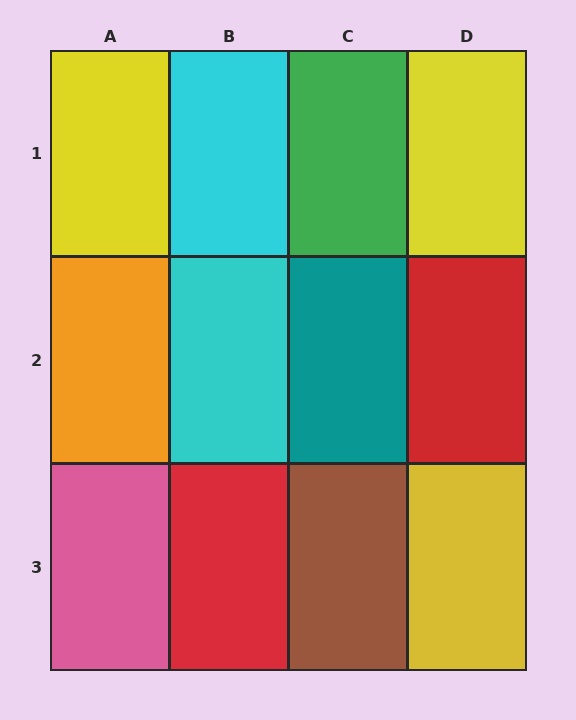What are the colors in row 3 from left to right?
Pink, red, brown, yellow.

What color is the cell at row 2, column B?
Cyan.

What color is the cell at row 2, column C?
Teal.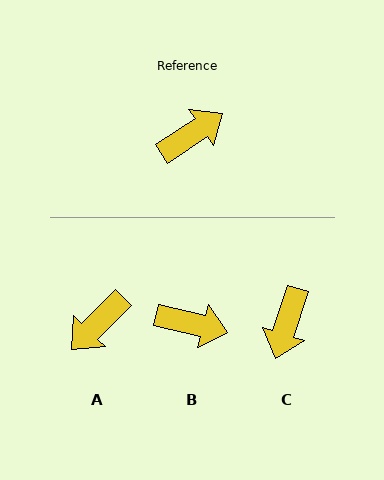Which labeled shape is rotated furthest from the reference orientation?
A, about 168 degrees away.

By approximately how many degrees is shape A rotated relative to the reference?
Approximately 168 degrees clockwise.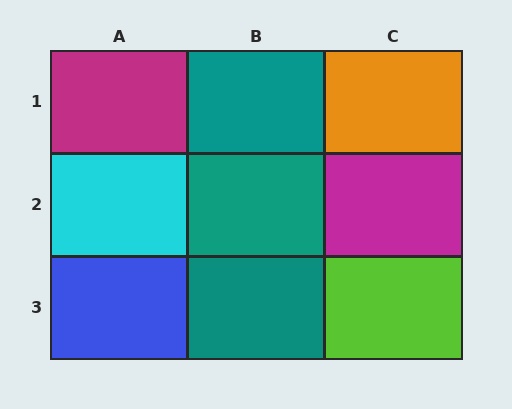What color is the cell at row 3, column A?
Blue.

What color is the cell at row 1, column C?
Orange.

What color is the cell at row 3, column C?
Lime.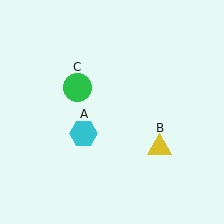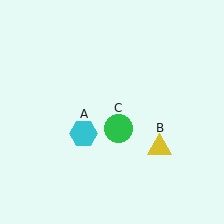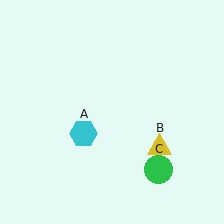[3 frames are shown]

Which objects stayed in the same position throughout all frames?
Cyan hexagon (object A) and yellow triangle (object B) remained stationary.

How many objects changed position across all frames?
1 object changed position: green circle (object C).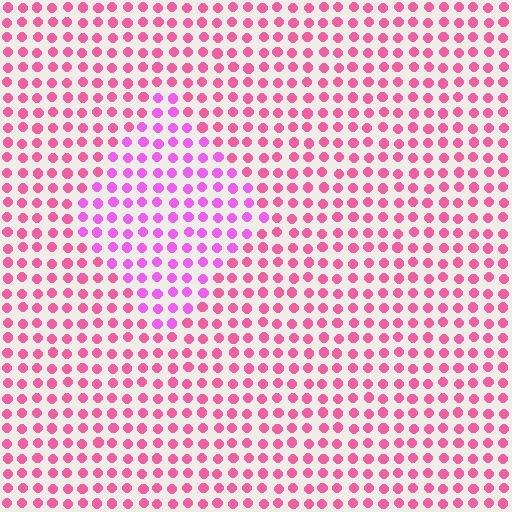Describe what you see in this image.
The image is filled with small pink elements in a uniform arrangement. A diamond-shaped region is visible where the elements are tinted to a slightly different hue, forming a subtle color boundary.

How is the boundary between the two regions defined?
The boundary is defined purely by a slight shift in hue (about 33 degrees). Spacing, size, and orientation are identical on both sides.